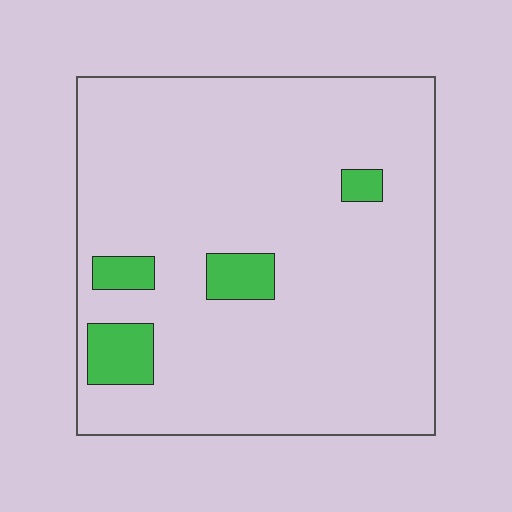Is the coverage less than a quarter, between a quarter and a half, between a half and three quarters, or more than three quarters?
Less than a quarter.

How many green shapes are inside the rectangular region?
4.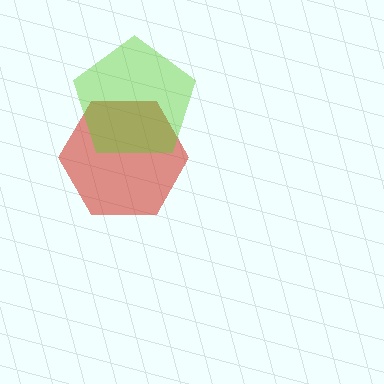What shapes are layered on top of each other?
The layered shapes are: a red hexagon, a lime pentagon.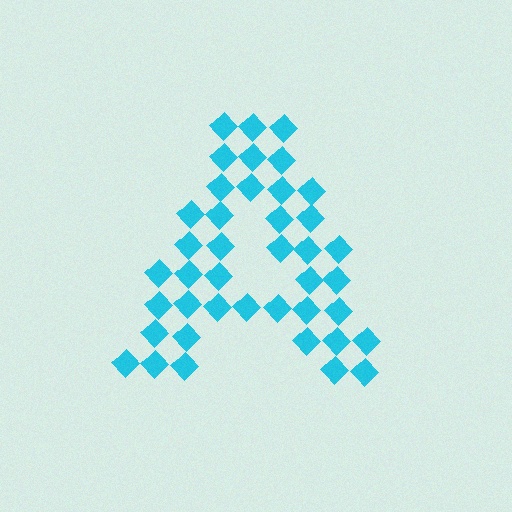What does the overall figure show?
The overall figure shows the letter A.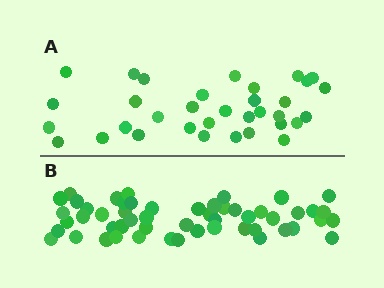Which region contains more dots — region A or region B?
Region B (the bottom region) has more dots.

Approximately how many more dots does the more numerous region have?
Region B has approximately 20 more dots than region A.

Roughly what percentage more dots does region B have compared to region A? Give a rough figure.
About 55% more.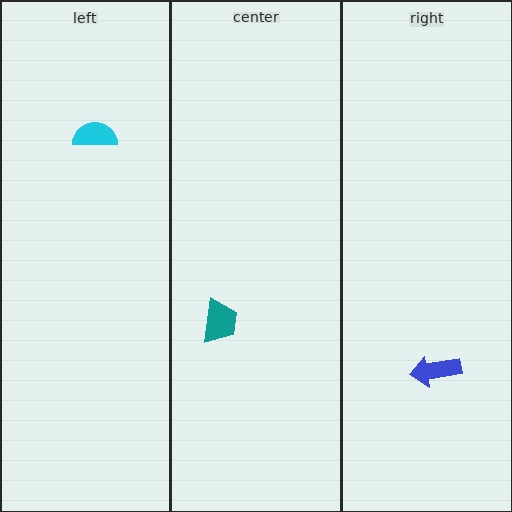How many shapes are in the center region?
1.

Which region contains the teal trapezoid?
The center region.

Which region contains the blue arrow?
The right region.